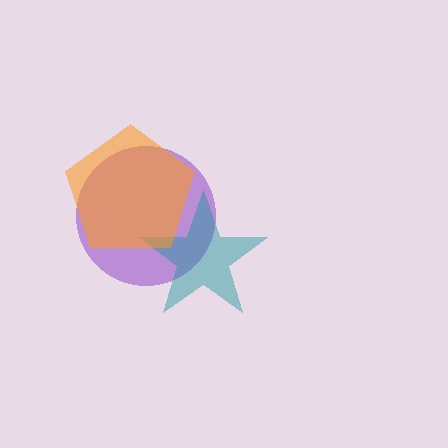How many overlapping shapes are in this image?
There are 3 overlapping shapes in the image.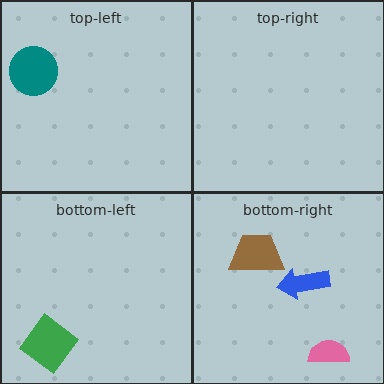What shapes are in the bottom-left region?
The green diamond.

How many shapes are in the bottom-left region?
1.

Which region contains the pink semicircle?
The bottom-right region.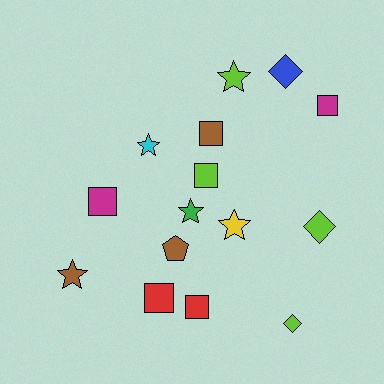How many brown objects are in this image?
There are 3 brown objects.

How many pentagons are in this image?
There is 1 pentagon.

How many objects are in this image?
There are 15 objects.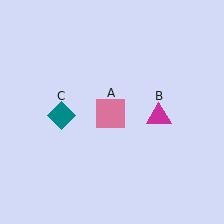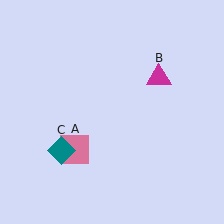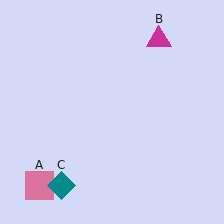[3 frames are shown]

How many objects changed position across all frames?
3 objects changed position: pink square (object A), magenta triangle (object B), teal diamond (object C).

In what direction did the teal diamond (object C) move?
The teal diamond (object C) moved down.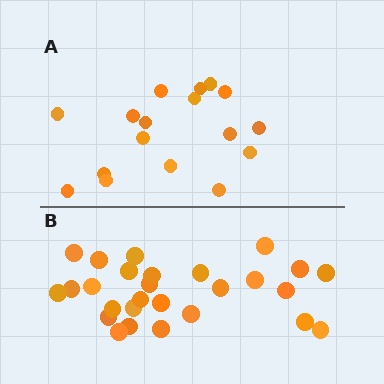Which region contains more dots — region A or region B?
Region B (the bottom region) has more dots.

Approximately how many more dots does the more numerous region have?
Region B has roughly 10 or so more dots than region A.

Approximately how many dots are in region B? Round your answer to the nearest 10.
About 30 dots. (The exact count is 27, which rounds to 30.)